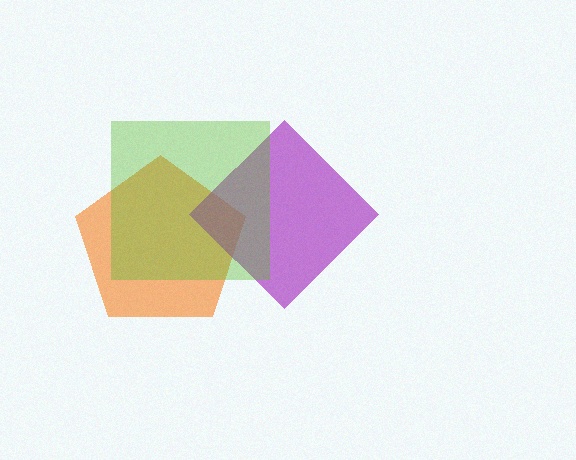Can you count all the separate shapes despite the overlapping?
Yes, there are 3 separate shapes.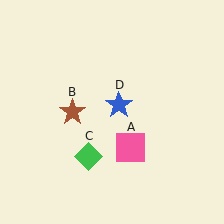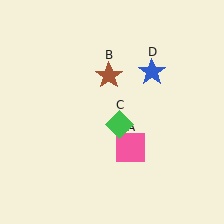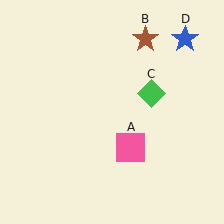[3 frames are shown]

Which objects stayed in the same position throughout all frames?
Pink square (object A) remained stationary.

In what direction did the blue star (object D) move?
The blue star (object D) moved up and to the right.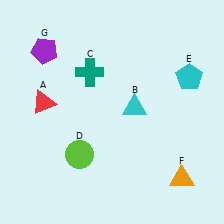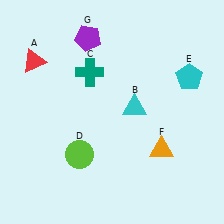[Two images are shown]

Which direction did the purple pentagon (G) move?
The purple pentagon (G) moved right.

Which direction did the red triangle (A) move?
The red triangle (A) moved up.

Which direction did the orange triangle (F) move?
The orange triangle (F) moved up.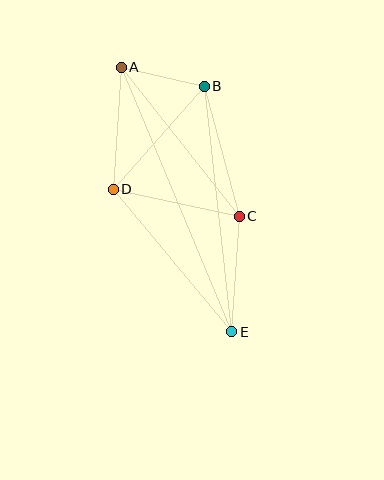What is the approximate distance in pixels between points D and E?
The distance between D and E is approximately 186 pixels.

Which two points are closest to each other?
Points A and B are closest to each other.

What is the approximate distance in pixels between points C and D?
The distance between C and D is approximately 129 pixels.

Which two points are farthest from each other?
Points A and E are farthest from each other.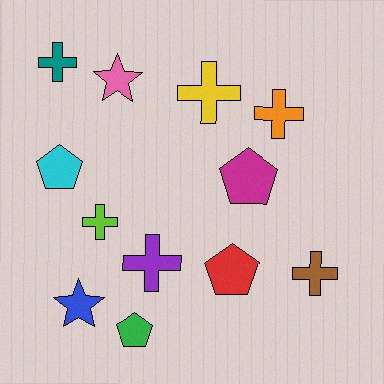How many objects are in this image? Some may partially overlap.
There are 12 objects.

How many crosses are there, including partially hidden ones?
There are 6 crosses.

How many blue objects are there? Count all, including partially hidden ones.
There is 1 blue object.